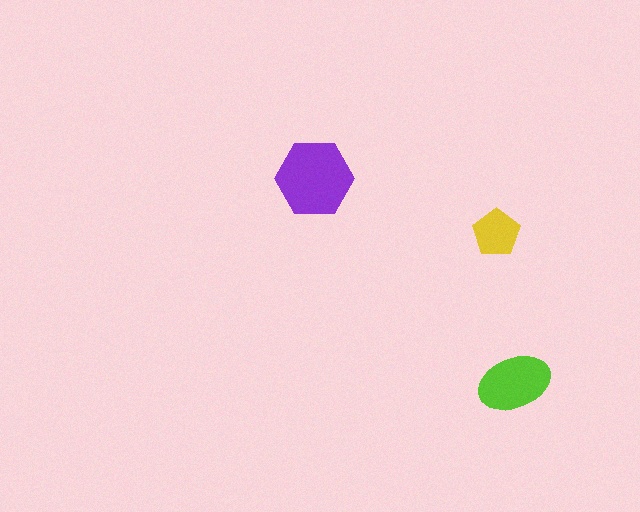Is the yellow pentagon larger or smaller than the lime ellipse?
Smaller.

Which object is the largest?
The purple hexagon.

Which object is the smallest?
The yellow pentagon.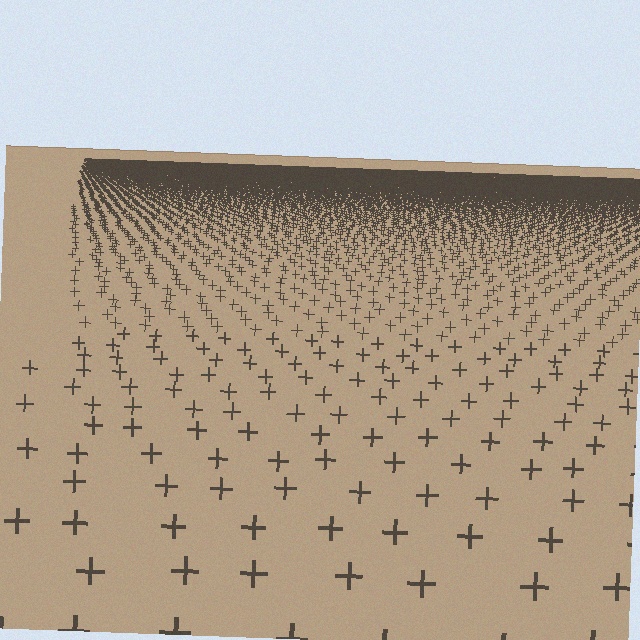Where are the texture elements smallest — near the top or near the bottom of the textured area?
Near the top.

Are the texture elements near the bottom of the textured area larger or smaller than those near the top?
Larger. Near the bottom, elements are closer to the viewer and appear at a bigger on-screen size.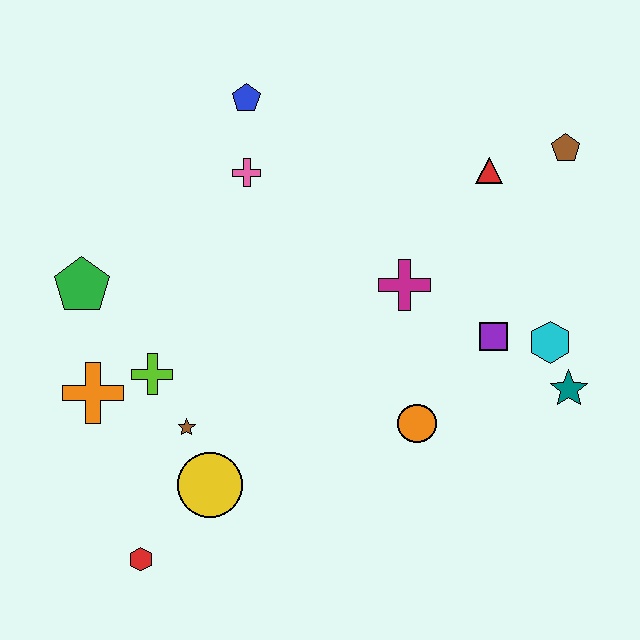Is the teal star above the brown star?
Yes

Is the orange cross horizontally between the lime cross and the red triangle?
No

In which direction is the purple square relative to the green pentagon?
The purple square is to the right of the green pentagon.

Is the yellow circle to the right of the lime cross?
Yes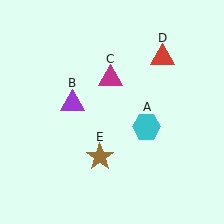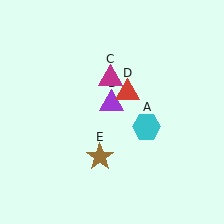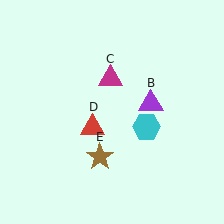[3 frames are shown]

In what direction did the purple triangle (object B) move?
The purple triangle (object B) moved right.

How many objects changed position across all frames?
2 objects changed position: purple triangle (object B), red triangle (object D).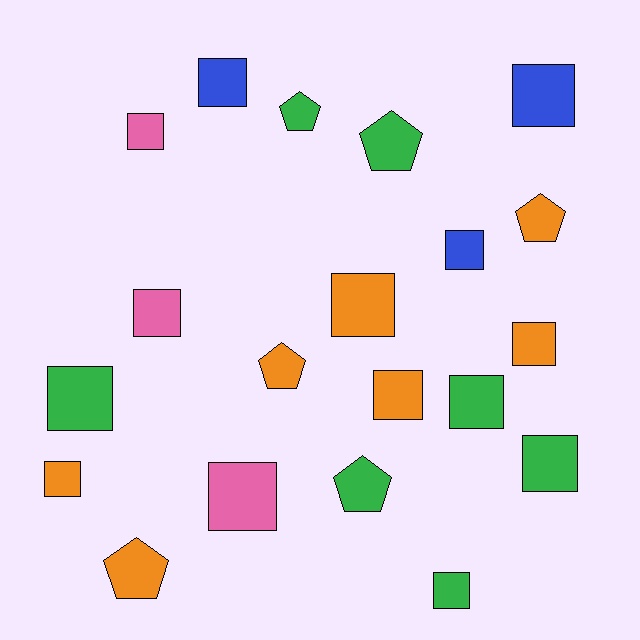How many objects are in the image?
There are 20 objects.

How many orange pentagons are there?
There are 3 orange pentagons.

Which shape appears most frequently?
Square, with 14 objects.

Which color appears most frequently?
Orange, with 7 objects.